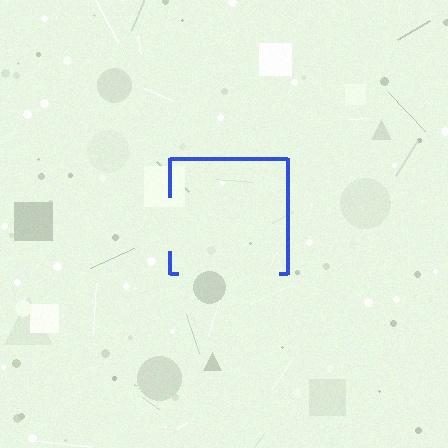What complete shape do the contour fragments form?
The contour fragments form a square.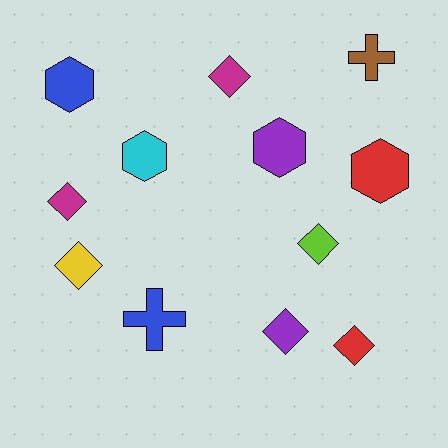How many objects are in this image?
There are 12 objects.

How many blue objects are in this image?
There are 2 blue objects.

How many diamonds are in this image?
There are 6 diamonds.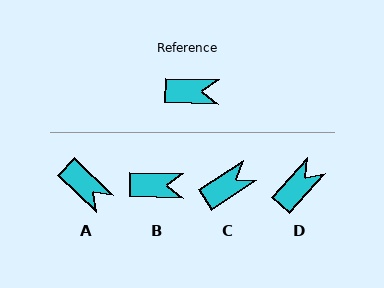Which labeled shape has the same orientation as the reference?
B.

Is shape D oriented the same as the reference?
No, it is off by about 50 degrees.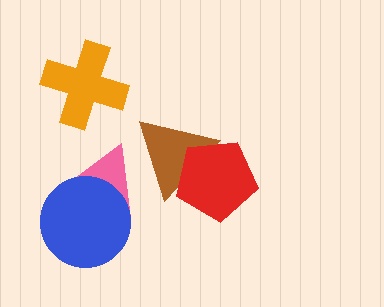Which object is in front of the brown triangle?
The red pentagon is in front of the brown triangle.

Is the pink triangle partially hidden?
Yes, it is partially covered by another shape.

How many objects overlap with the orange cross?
0 objects overlap with the orange cross.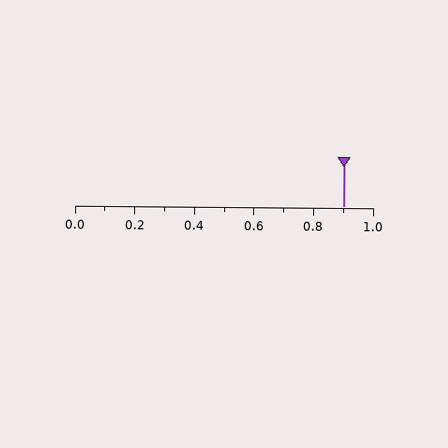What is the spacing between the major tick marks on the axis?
The major ticks are spaced 0.2 apart.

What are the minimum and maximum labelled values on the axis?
The axis runs from 0.0 to 1.0.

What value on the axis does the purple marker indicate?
The marker indicates approximately 0.9.